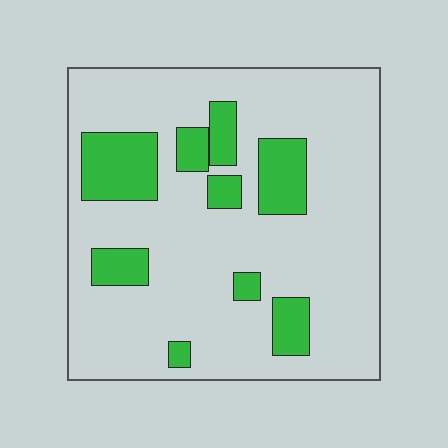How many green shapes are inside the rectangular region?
9.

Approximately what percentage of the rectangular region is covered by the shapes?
Approximately 20%.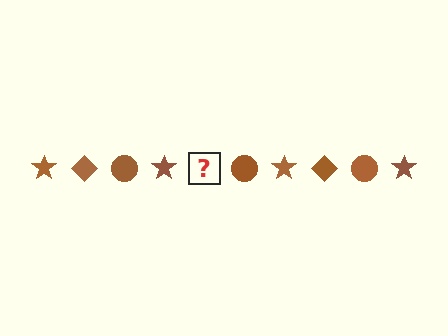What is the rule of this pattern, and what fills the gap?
The rule is that the pattern cycles through star, diamond, circle shapes in brown. The gap should be filled with a brown diamond.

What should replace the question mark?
The question mark should be replaced with a brown diamond.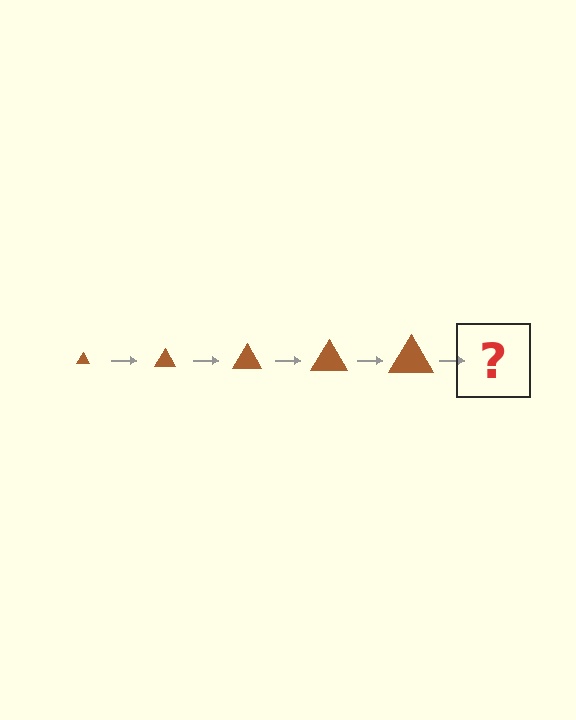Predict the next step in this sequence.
The next step is a brown triangle, larger than the previous one.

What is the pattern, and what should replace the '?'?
The pattern is that the triangle gets progressively larger each step. The '?' should be a brown triangle, larger than the previous one.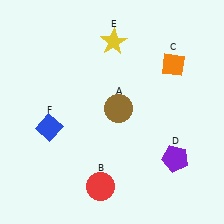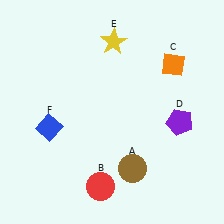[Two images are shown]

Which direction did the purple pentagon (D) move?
The purple pentagon (D) moved up.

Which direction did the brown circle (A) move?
The brown circle (A) moved down.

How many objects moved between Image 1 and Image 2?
2 objects moved between the two images.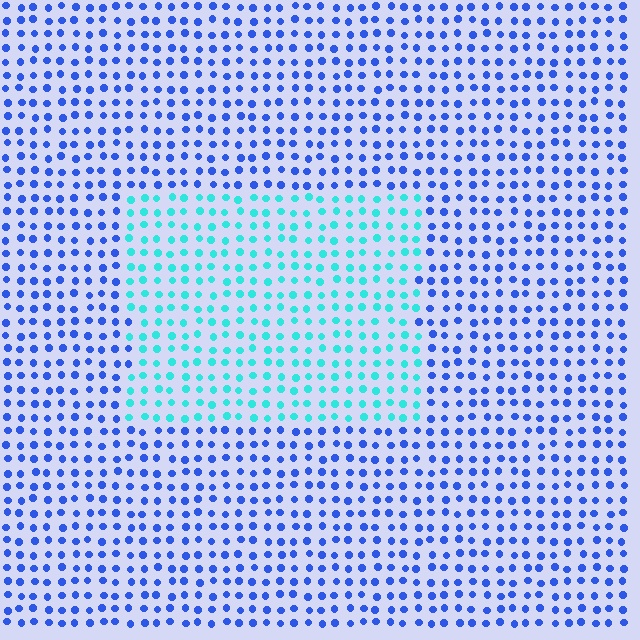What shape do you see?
I see a rectangle.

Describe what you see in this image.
The image is filled with small blue elements in a uniform arrangement. A rectangle-shaped region is visible where the elements are tinted to a slightly different hue, forming a subtle color boundary.